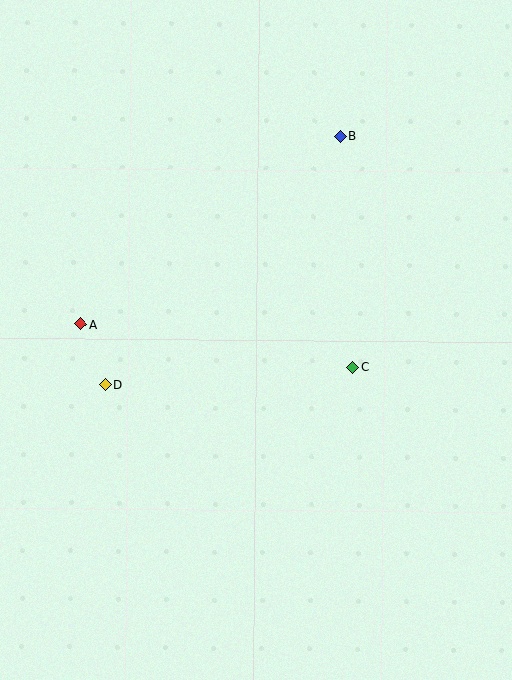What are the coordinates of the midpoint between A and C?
The midpoint between A and C is at (217, 346).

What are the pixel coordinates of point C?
Point C is at (353, 367).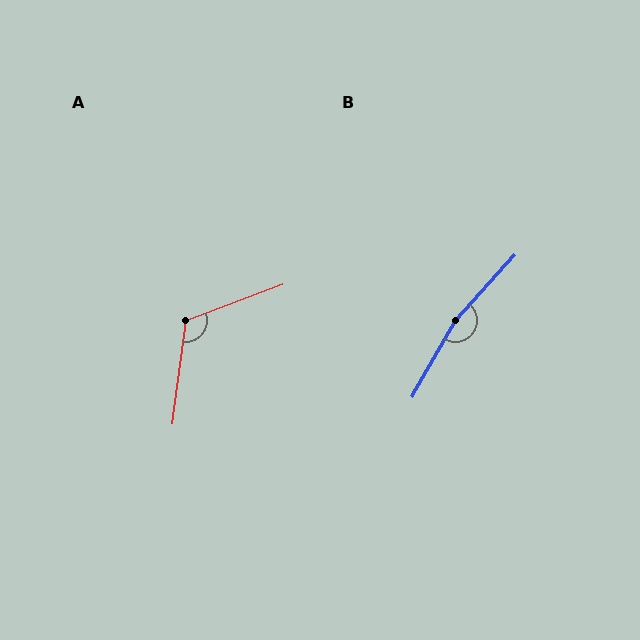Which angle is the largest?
B, at approximately 167 degrees.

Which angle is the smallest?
A, at approximately 118 degrees.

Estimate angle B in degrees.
Approximately 167 degrees.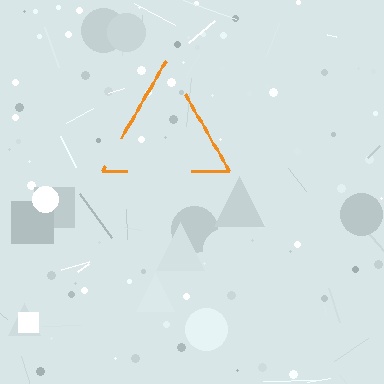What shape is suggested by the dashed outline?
The dashed outline suggests a triangle.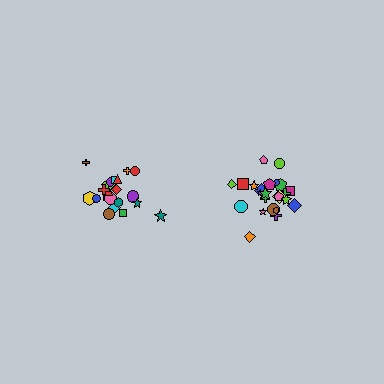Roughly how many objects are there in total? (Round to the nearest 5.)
Roughly 45 objects in total.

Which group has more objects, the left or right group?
The right group.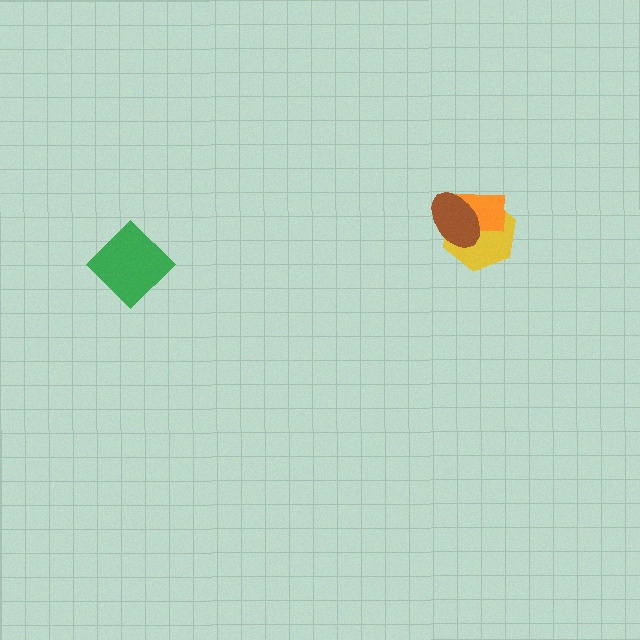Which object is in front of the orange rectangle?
The brown ellipse is in front of the orange rectangle.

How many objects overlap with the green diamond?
0 objects overlap with the green diamond.